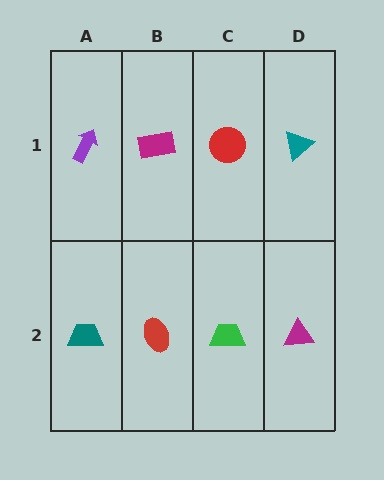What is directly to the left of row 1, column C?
A magenta rectangle.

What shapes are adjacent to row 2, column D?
A teal triangle (row 1, column D), a green trapezoid (row 2, column C).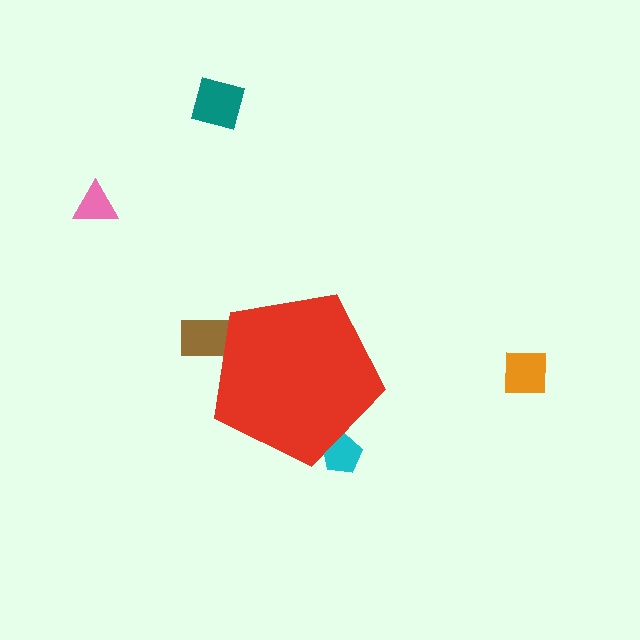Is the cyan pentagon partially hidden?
Yes, the cyan pentagon is partially hidden behind the red pentagon.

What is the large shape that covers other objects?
A red pentagon.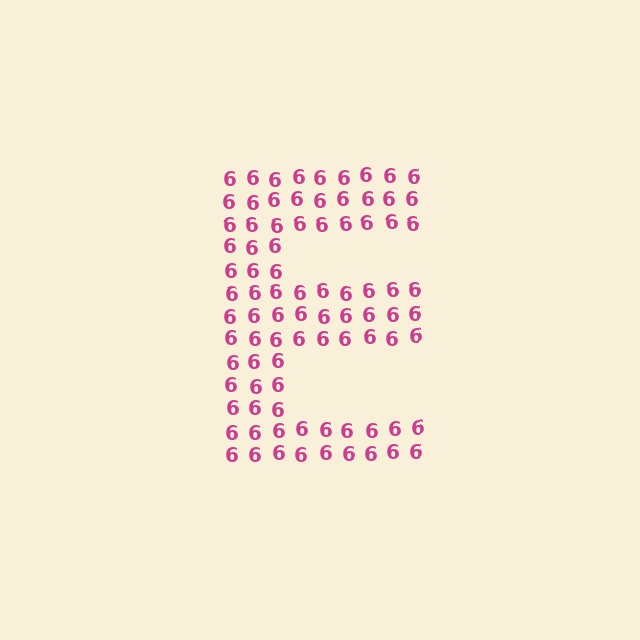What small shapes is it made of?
It is made of small digit 6's.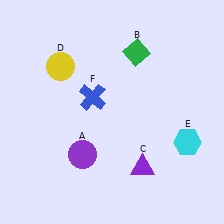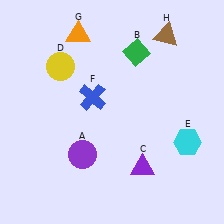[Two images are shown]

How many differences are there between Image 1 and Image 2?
There are 2 differences between the two images.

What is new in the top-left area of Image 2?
An orange triangle (G) was added in the top-left area of Image 2.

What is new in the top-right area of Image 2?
A brown triangle (H) was added in the top-right area of Image 2.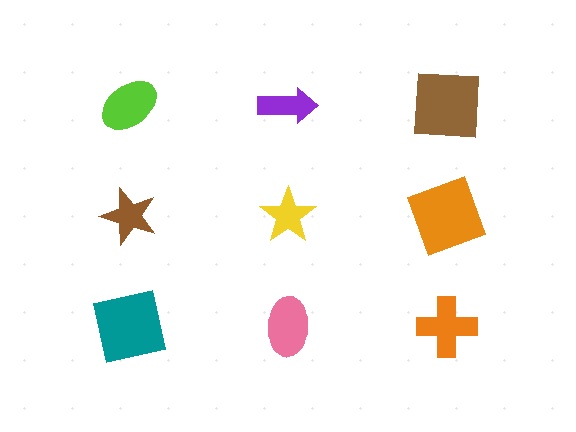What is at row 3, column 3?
An orange cross.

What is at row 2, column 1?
A brown star.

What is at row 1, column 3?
A brown square.